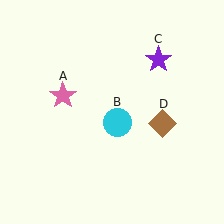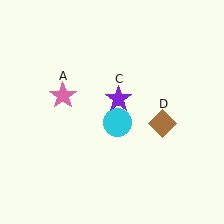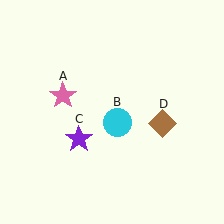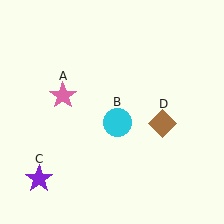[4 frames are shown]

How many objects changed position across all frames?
1 object changed position: purple star (object C).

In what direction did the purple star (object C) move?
The purple star (object C) moved down and to the left.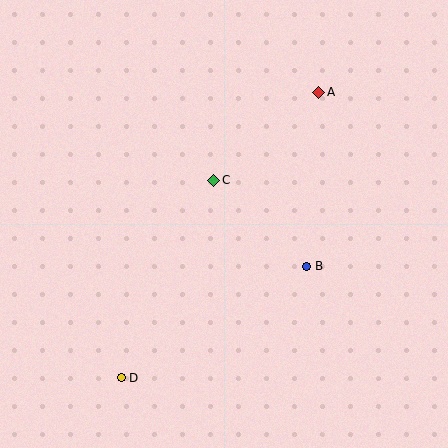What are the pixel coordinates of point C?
Point C is at (214, 180).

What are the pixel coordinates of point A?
Point A is at (319, 92).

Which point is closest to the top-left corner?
Point C is closest to the top-left corner.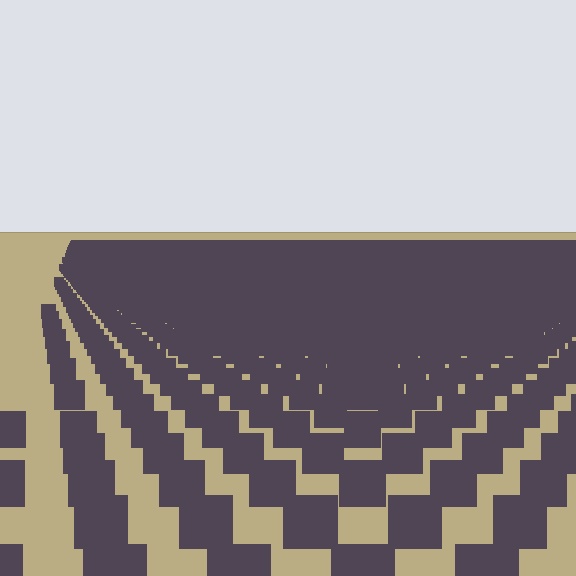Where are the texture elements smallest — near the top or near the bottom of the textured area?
Near the top.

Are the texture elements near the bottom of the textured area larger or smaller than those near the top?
Larger. Near the bottom, elements are closer to the viewer and appear at a bigger on-screen size.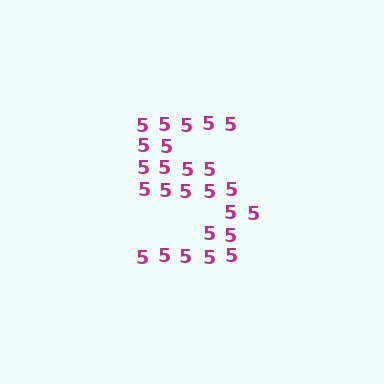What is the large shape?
The large shape is the digit 5.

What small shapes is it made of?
It is made of small digit 5's.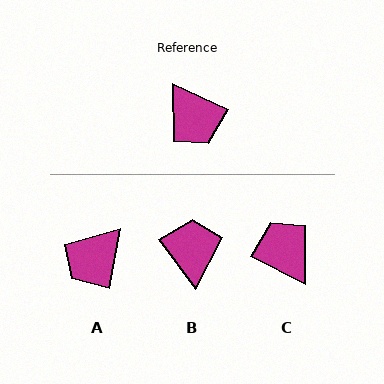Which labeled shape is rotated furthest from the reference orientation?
C, about 179 degrees away.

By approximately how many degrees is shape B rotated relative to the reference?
Approximately 151 degrees counter-clockwise.